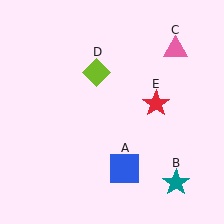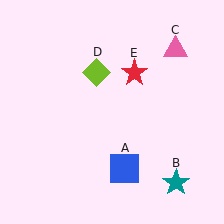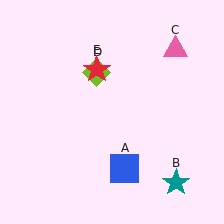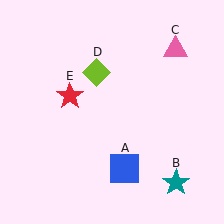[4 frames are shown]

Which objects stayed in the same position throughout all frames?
Blue square (object A) and teal star (object B) and pink triangle (object C) and lime diamond (object D) remained stationary.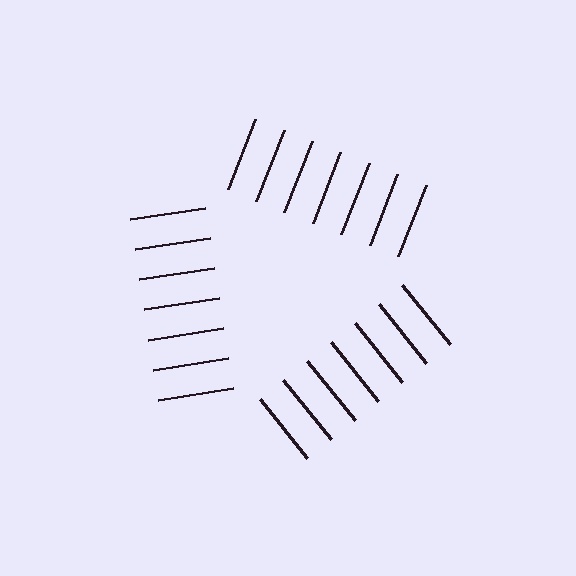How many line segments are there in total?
21 — 7 along each of the 3 edges.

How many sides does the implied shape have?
3 sides — the line-ends trace a triangle.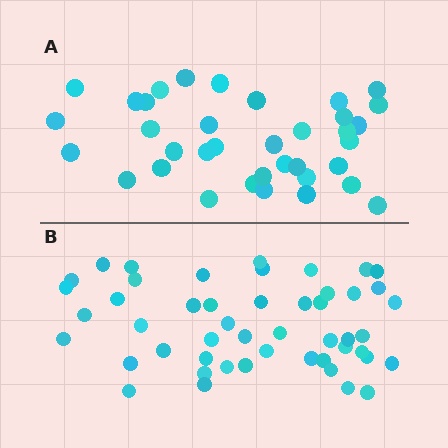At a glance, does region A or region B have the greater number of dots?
Region B (the bottom region) has more dots.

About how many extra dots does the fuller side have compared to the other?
Region B has approximately 15 more dots than region A.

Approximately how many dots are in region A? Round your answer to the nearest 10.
About 40 dots. (The exact count is 36, which rounds to 40.)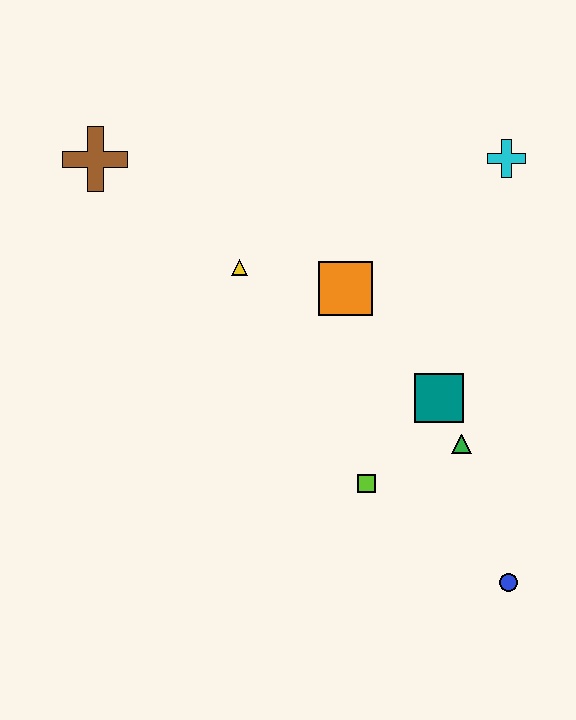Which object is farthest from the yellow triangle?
The blue circle is farthest from the yellow triangle.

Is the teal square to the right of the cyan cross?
No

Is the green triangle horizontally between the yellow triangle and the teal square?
No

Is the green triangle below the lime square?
No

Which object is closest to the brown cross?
The yellow triangle is closest to the brown cross.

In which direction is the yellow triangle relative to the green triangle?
The yellow triangle is to the left of the green triangle.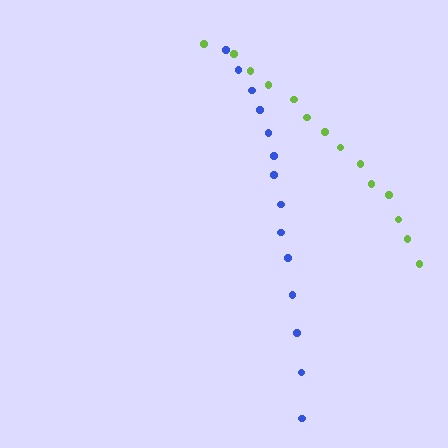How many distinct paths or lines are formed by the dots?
There are 2 distinct paths.